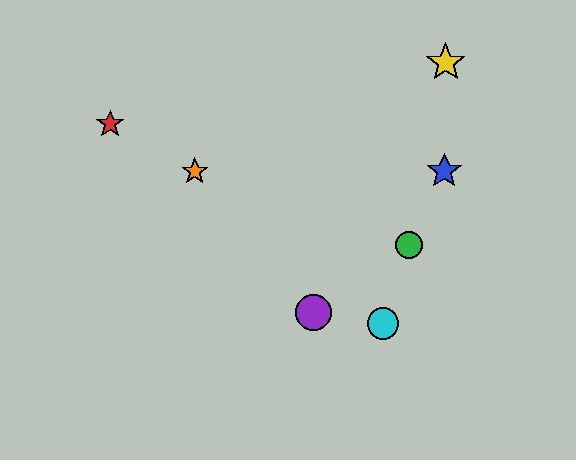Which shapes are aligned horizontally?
The blue star, the orange star are aligned horizontally.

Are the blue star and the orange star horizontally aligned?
Yes, both are at y≈171.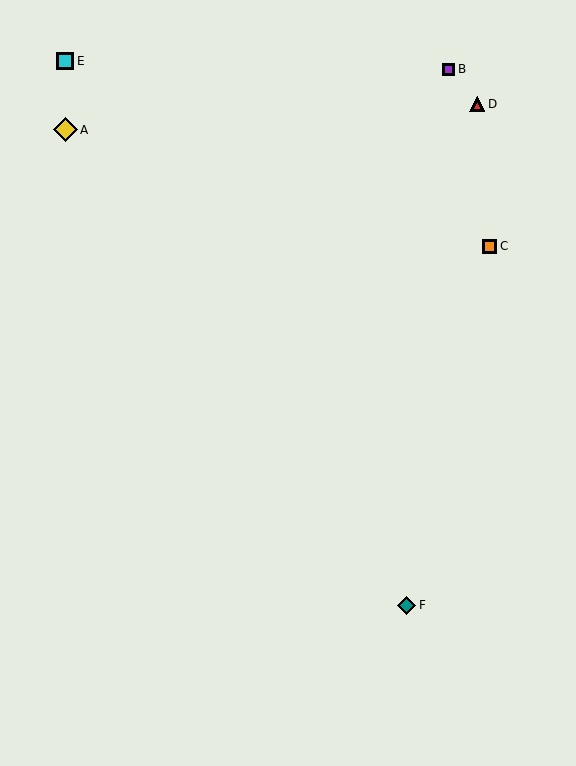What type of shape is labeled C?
Shape C is an orange square.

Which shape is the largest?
The yellow diamond (labeled A) is the largest.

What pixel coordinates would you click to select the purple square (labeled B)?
Click at (449, 69) to select the purple square B.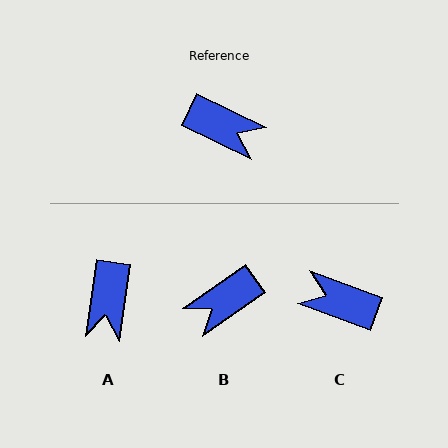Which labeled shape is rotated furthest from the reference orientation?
C, about 175 degrees away.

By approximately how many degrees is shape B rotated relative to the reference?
Approximately 119 degrees clockwise.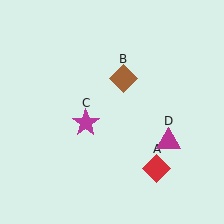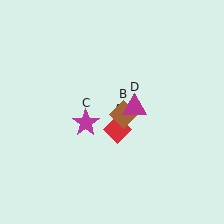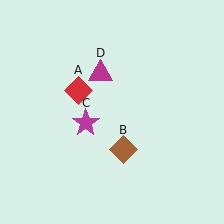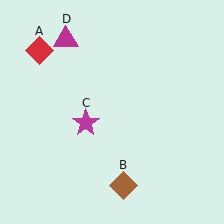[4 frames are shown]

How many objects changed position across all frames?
3 objects changed position: red diamond (object A), brown diamond (object B), magenta triangle (object D).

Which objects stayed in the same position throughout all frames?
Magenta star (object C) remained stationary.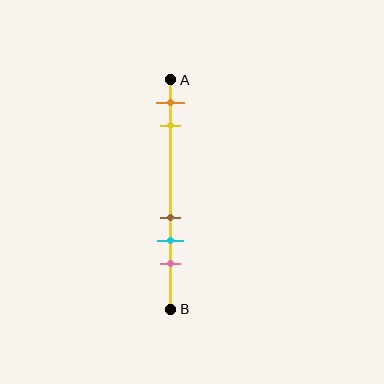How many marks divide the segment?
There are 5 marks dividing the segment.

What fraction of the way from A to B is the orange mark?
The orange mark is approximately 10% (0.1) of the way from A to B.